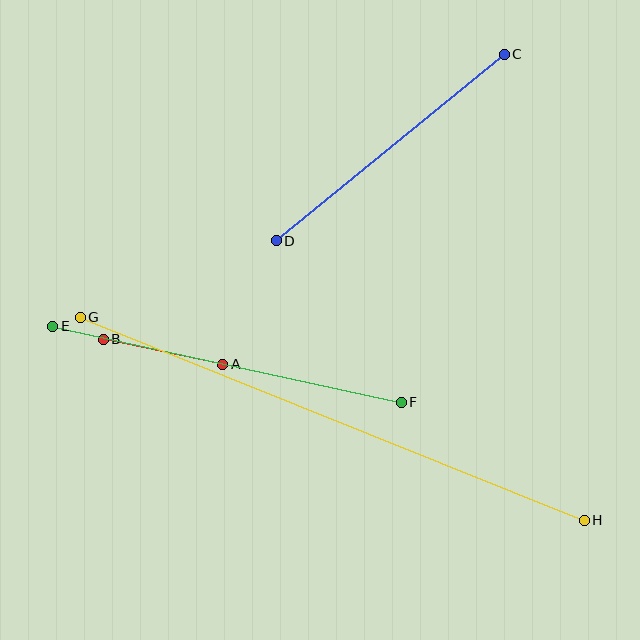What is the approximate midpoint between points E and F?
The midpoint is at approximately (227, 364) pixels.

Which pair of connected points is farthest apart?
Points G and H are farthest apart.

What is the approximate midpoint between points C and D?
The midpoint is at approximately (390, 148) pixels.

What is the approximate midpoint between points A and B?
The midpoint is at approximately (163, 352) pixels.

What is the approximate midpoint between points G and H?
The midpoint is at approximately (332, 419) pixels.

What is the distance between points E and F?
The distance is approximately 357 pixels.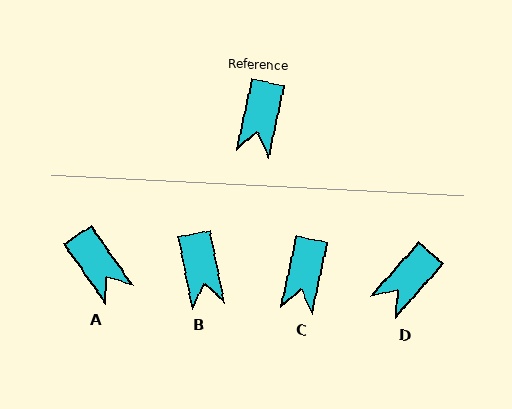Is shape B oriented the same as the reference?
No, it is off by about 23 degrees.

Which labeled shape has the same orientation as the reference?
C.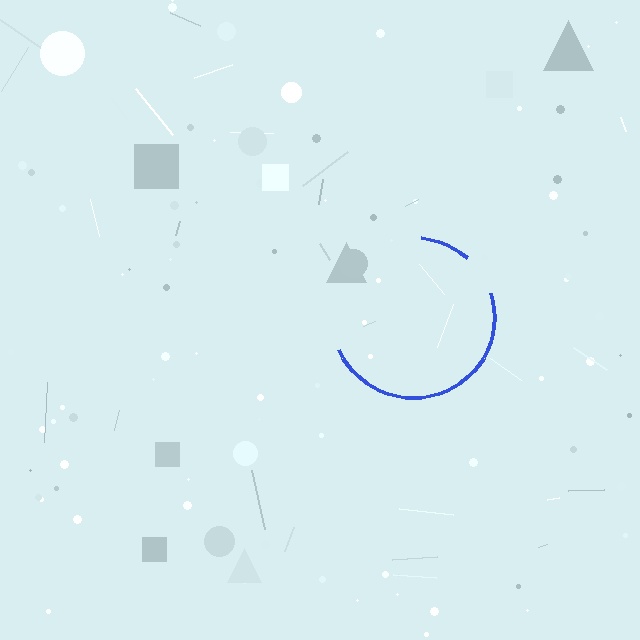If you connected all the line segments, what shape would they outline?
They would outline a circle.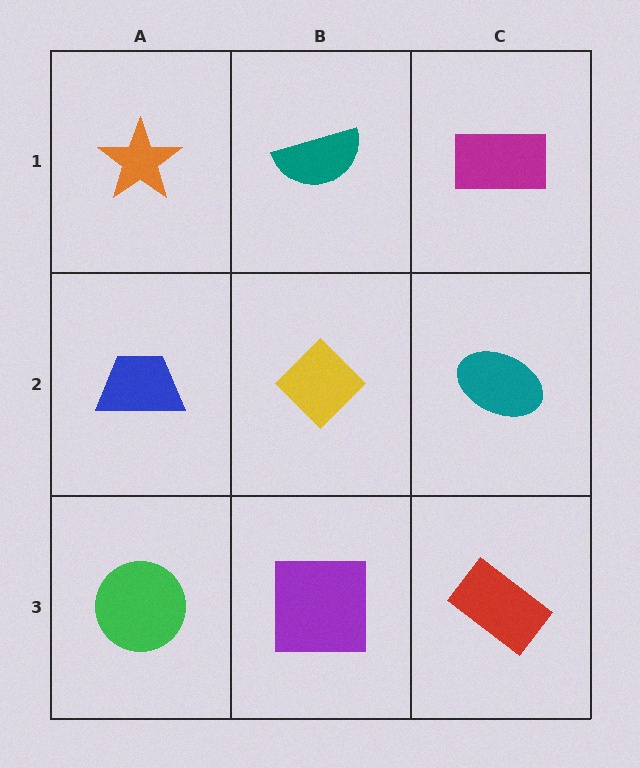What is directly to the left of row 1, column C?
A teal semicircle.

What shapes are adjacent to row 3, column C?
A teal ellipse (row 2, column C), a purple square (row 3, column B).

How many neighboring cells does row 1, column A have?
2.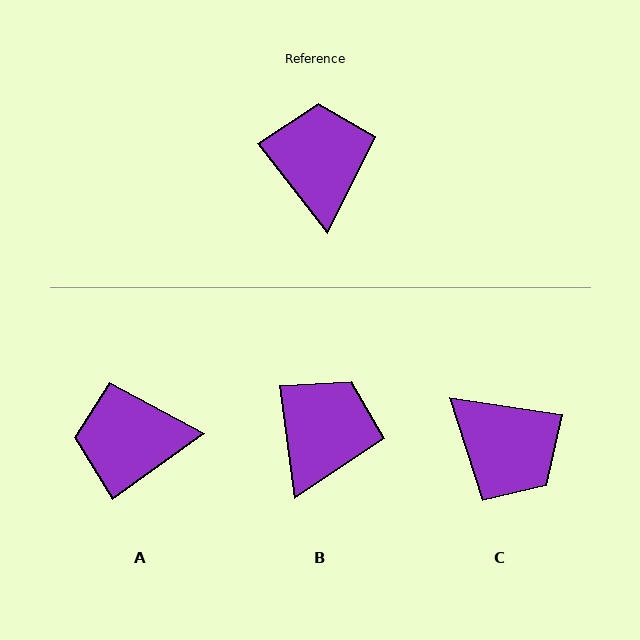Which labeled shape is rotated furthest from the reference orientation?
C, about 136 degrees away.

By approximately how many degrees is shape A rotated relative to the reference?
Approximately 88 degrees counter-clockwise.